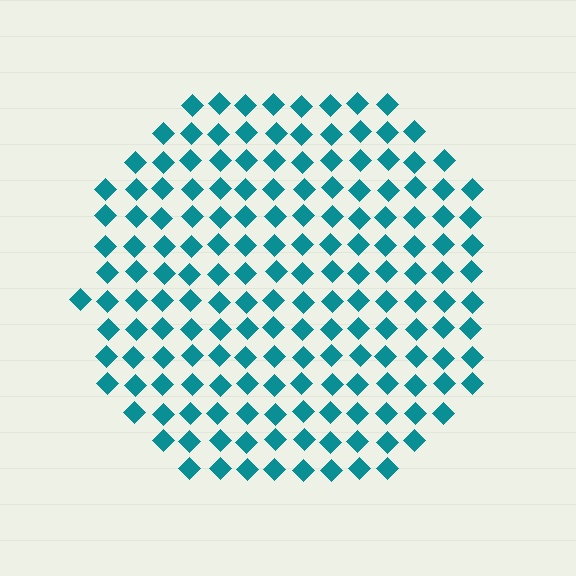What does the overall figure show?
The overall figure shows a circle.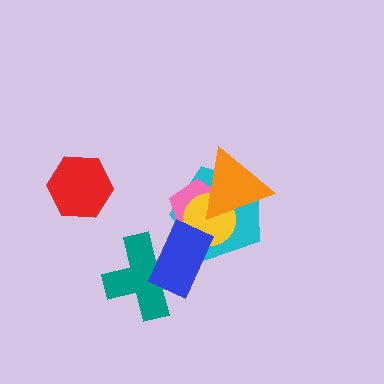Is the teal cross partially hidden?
Yes, it is partially covered by another shape.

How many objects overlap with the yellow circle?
4 objects overlap with the yellow circle.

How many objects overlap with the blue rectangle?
4 objects overlap with the blue rectangle.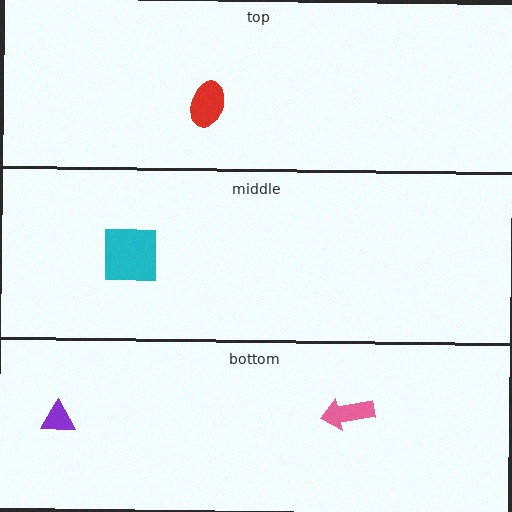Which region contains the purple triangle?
The bottom region.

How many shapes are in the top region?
1.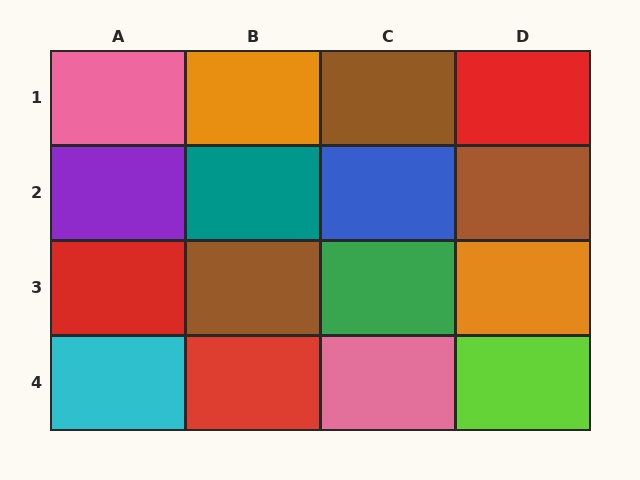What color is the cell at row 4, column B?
Red.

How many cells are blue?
1 cell is blue.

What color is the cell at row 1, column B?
Orange.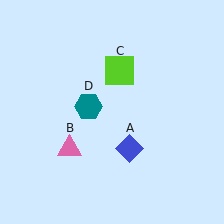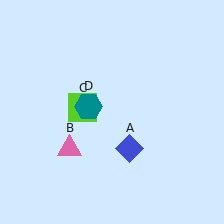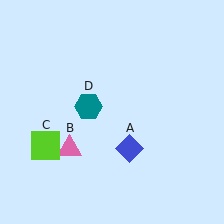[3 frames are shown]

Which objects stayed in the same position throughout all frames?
Blue diamond (object A) and pink triangle (object B) and teal hexagon (object D) remained stationary.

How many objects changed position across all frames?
1 object changed position: lime square (object C).